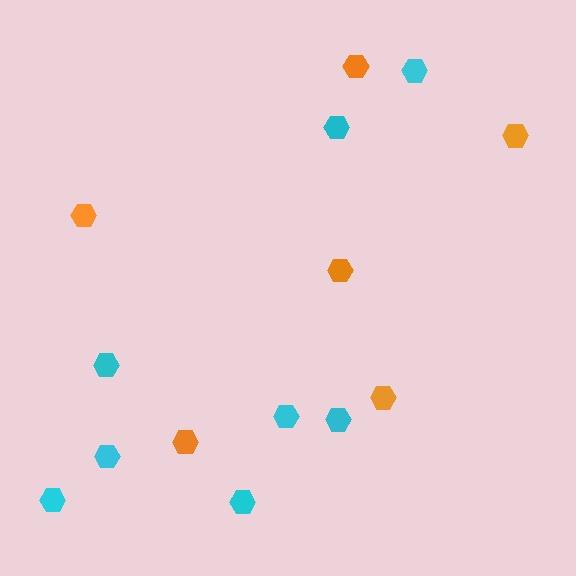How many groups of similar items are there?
There are 2 groups: one group of orange hexagons (6) and one group of cyan hexagons (8).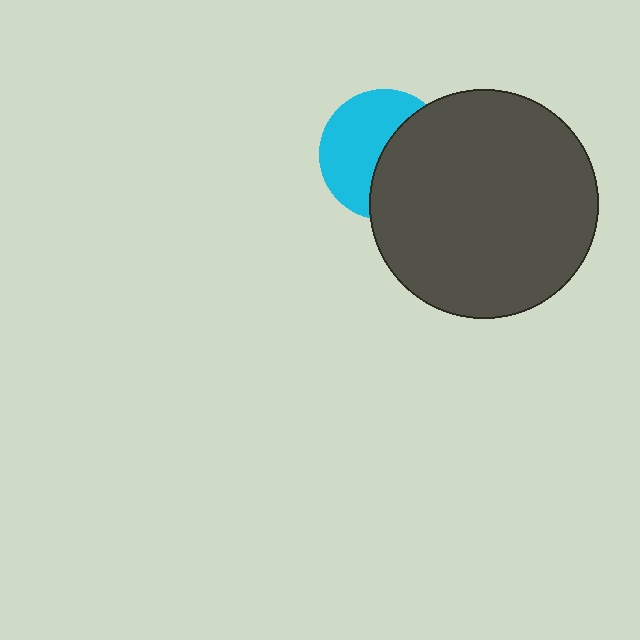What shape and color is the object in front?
The object in front is a dark gray circle.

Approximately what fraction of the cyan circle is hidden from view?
Roughly 47% of the cyan circle is hidden behind the dark gray circle.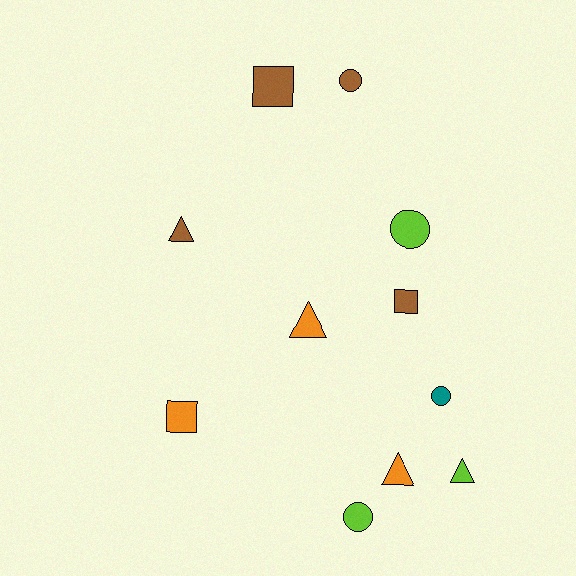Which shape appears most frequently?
Triangle, with 4 objects.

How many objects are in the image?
There are 11 objects.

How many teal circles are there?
There is 1 teal circle.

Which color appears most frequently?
Brown, with 4 objects.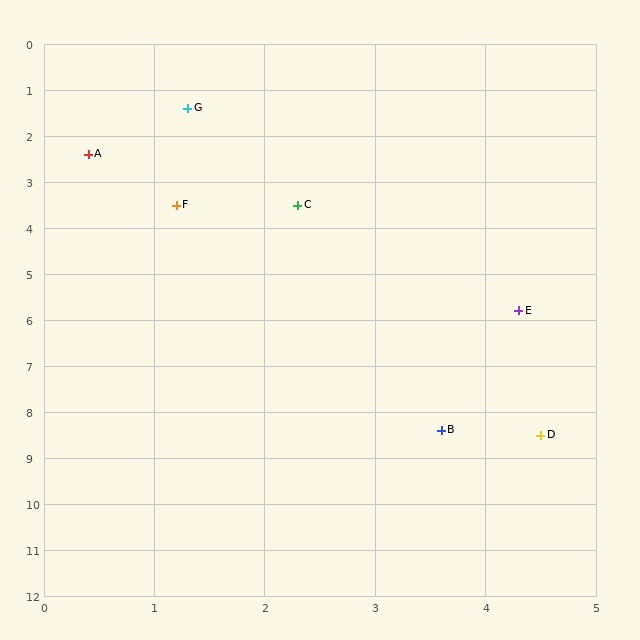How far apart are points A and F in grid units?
Points A and F are about 1.4 grid units apart.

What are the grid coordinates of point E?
Point E is at approximately (4.3, 5.8).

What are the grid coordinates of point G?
Point G is at approximately (1.3, 1.4).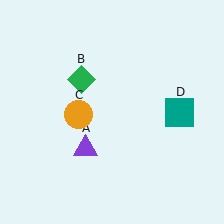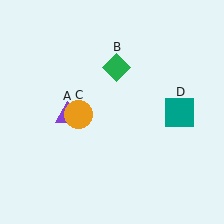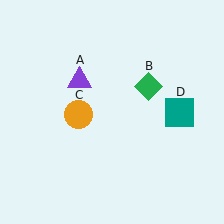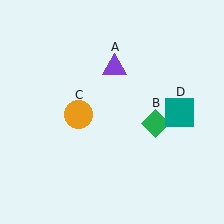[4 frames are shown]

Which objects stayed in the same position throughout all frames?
Orange circle (object C) and teal square (object D) remained stationary.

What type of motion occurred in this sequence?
The purple triangle (object A), green diamond (object B) rotated clockwise around the center of the scene.